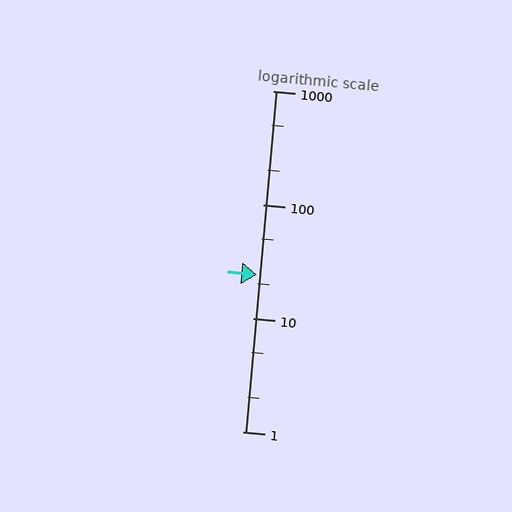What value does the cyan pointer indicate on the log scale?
The pointer indicates approximately 24.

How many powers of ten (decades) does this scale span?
The scale spans 3 decades, from 1 to 1000.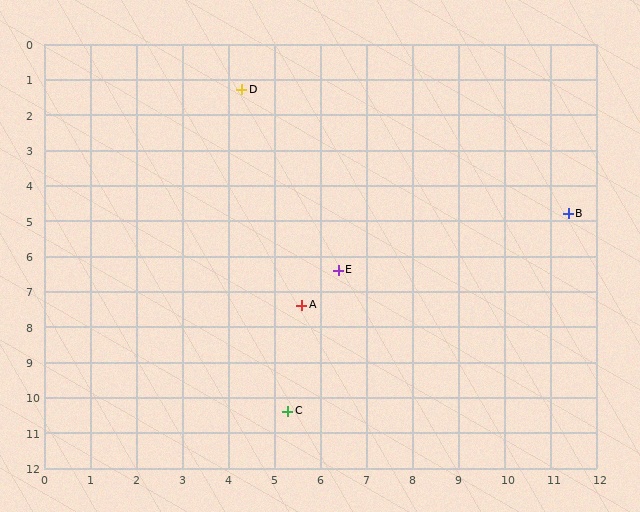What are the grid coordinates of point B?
Point B is at approximately (11.4, 4.8).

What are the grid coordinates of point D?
Point D is at approximately (4.3, 1.3).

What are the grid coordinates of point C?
Point C is at approximately (5.3, 10.4).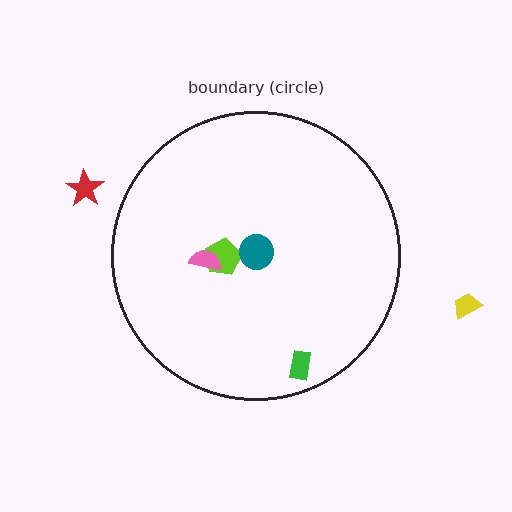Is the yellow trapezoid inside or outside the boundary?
Outside.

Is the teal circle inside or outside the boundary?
Inside.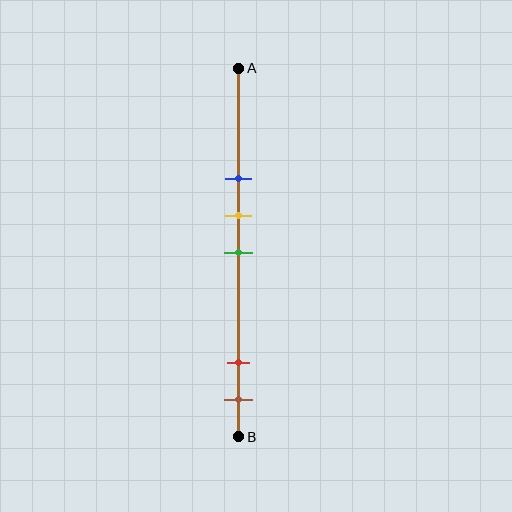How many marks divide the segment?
There are 5 marks dividing the segment.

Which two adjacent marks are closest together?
The yellow and green marks are the closest adjacent pair.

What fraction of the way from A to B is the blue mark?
The blue mark is approximately 30% (0.3) of the way from A to B.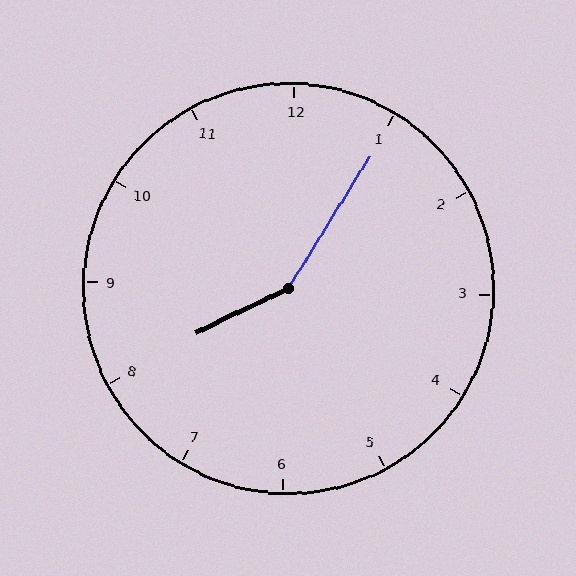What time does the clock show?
8:05.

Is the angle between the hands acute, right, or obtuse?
It is obtuse.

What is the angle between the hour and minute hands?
Approximately 148 degrees.